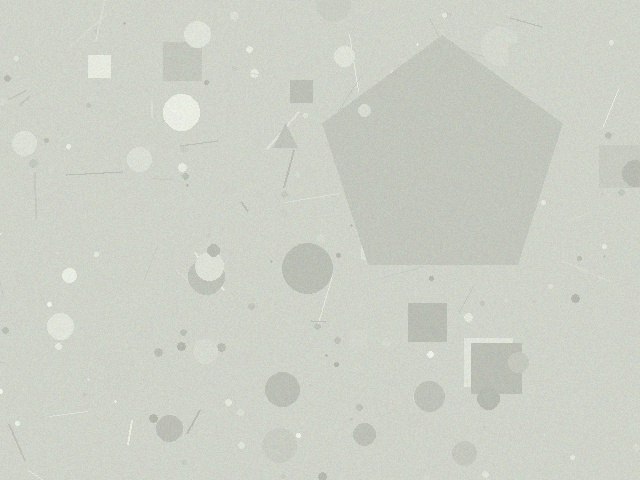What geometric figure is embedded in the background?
A pentagon is embedded in the background.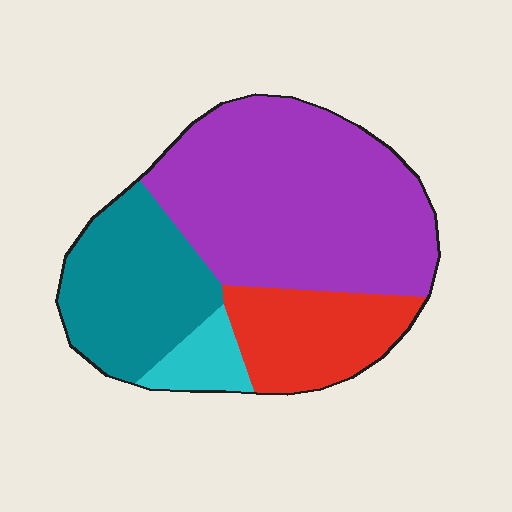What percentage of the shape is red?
Red covers 18% of the shape.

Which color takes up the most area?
Purple, at roughly 50%.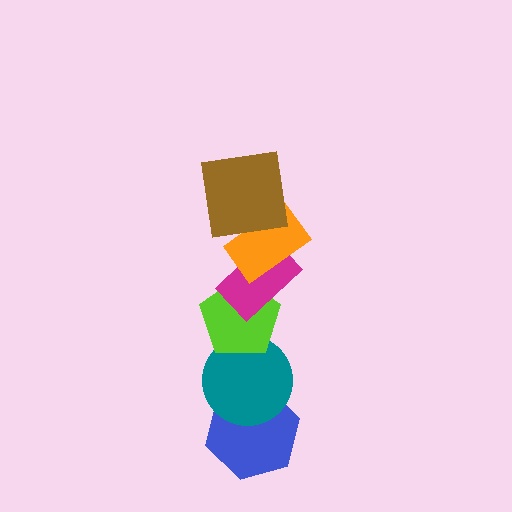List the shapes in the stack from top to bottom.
From top to bottom: the brown square, the orange rectangle, the magenta rectangle, the lime pentagon, the teal circle, the blue hexagon.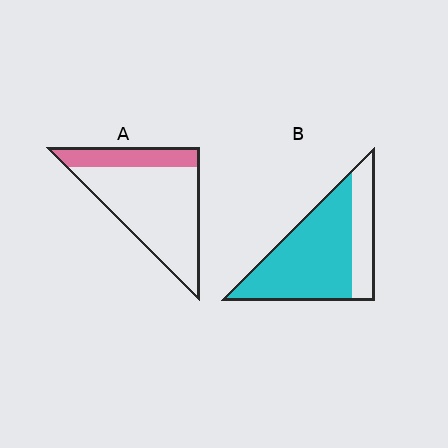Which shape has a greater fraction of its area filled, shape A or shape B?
Shape B.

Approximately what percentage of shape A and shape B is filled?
A is approximately 25% and B is approximately 70%.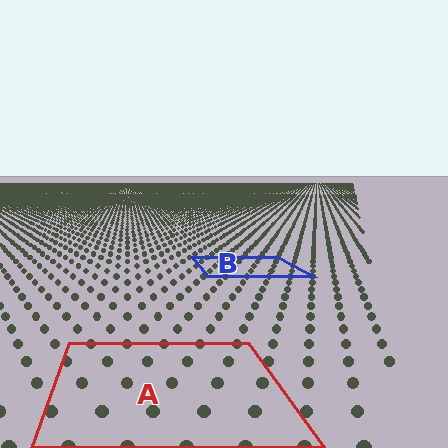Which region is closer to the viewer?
Region A is closer. The texture elements there are larger and more spread out.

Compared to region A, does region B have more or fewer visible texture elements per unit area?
Region B has more texture elements per unit area — they are packed more densely because it is farther away.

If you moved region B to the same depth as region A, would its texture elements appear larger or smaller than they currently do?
They would appear larger. At a closer depth, the same texture elements are projected at a bigger on-screen size.